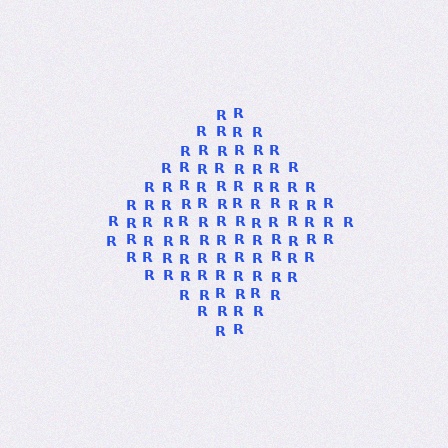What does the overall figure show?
The overall figure shows a diamond.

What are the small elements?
The small elements are letter R's.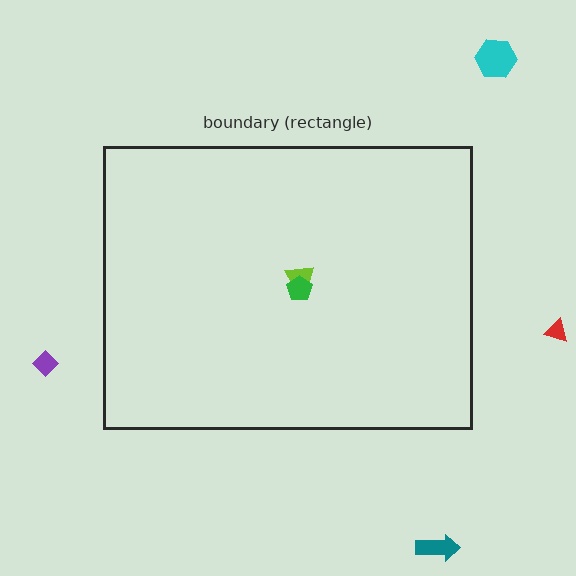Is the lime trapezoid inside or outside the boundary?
Inside.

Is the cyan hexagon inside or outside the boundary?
Outside.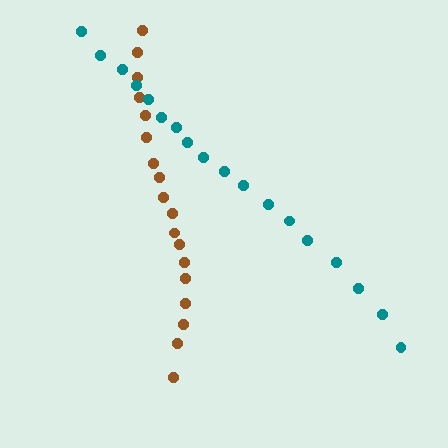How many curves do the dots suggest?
There are 2 distinct paths.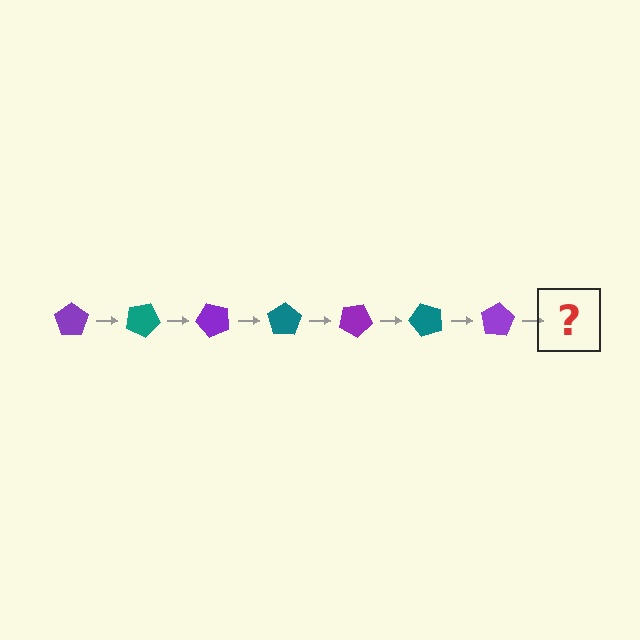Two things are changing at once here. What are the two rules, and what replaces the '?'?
The two rules are that it rotates 25 degrees each step and the color cycles through purple and teal. The '?' should be a teal pentagon, rotated 175 degrees from the start.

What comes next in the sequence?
The next element should be a teal pentagon, rotated 175 degrees from the start.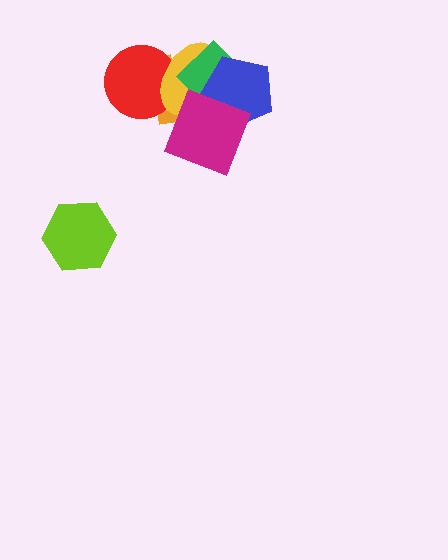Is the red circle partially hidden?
Yes, it is partially covered by another shape.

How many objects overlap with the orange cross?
4 objects overlap with the orange cross.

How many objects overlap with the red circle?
2 objects overlap with the red circle.